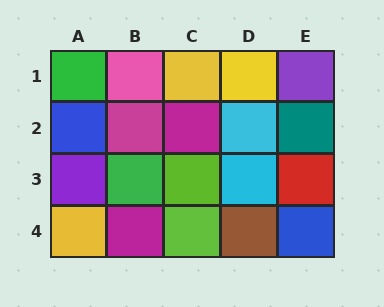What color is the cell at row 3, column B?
Green.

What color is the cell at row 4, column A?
Yellow.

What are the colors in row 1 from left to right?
Green, pink, yellow, yellow, purple.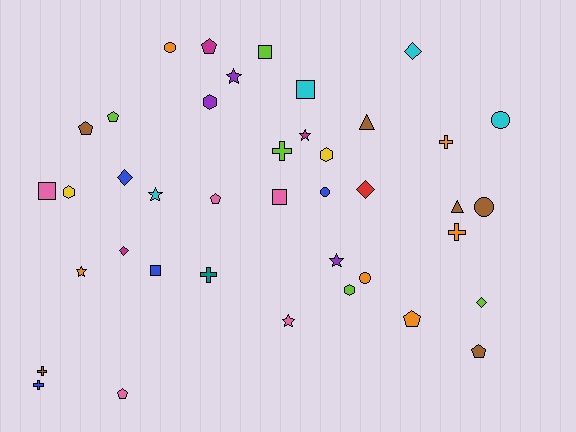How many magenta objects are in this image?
There are 3 magenta objects.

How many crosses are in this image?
There are 6 crosses.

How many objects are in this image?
There are 40 objects.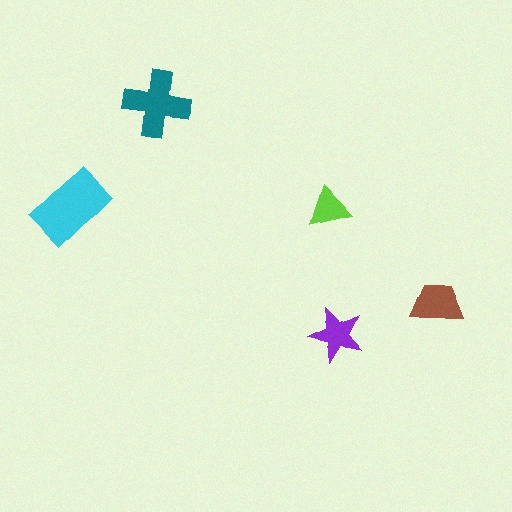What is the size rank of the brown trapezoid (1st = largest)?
3rd.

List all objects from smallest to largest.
The lime triangle, the purple star, the brown trapezoid, the teal cross, the cyan rectangle.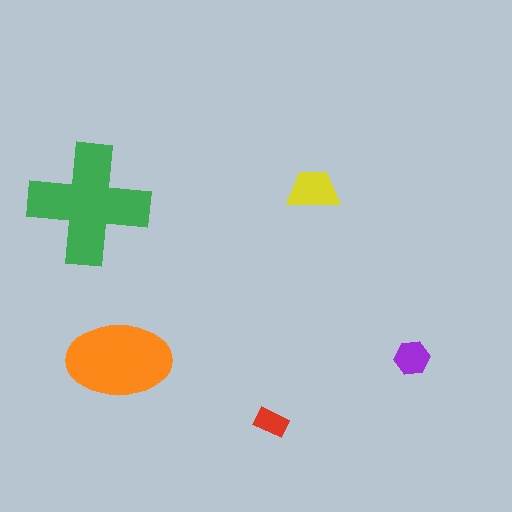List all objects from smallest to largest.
The red rectangle, the purple hexagon, the yellow trapezoid, the orange ellipse, the green cross.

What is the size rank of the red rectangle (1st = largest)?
5th.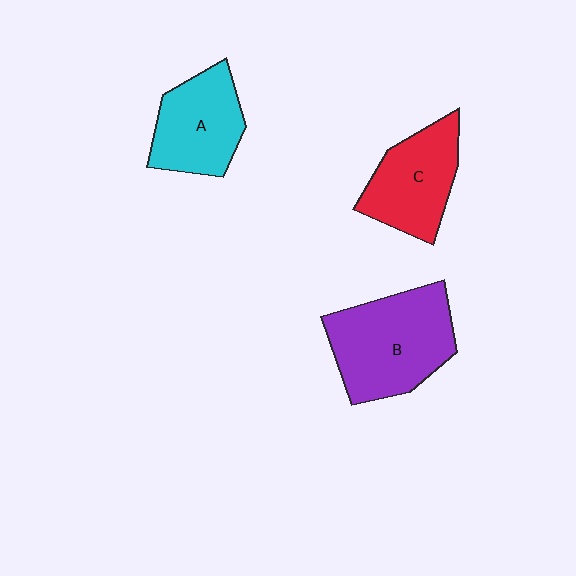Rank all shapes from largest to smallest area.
From largest to smallest: B (purple), C (red), A (cyan).